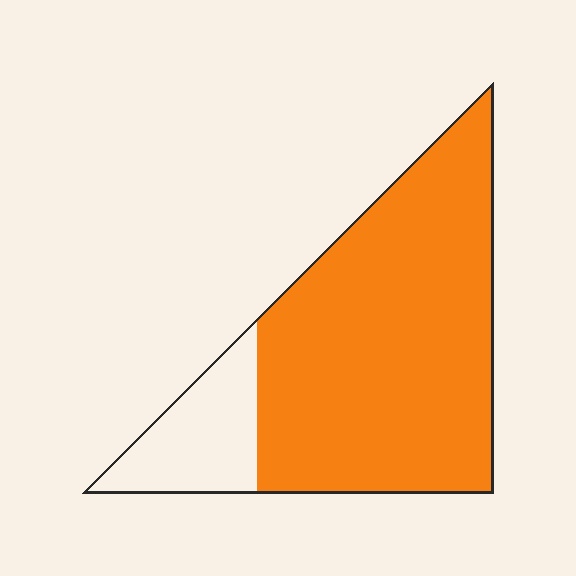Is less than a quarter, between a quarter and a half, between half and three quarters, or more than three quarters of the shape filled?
More than three quarters.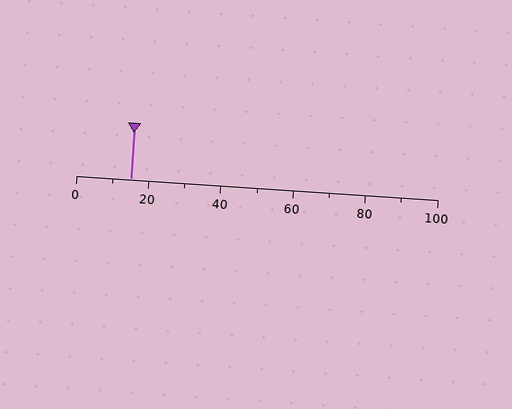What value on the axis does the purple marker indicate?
The marker indicates approximately 15.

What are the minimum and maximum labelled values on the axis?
The axis runs from 0 to 100.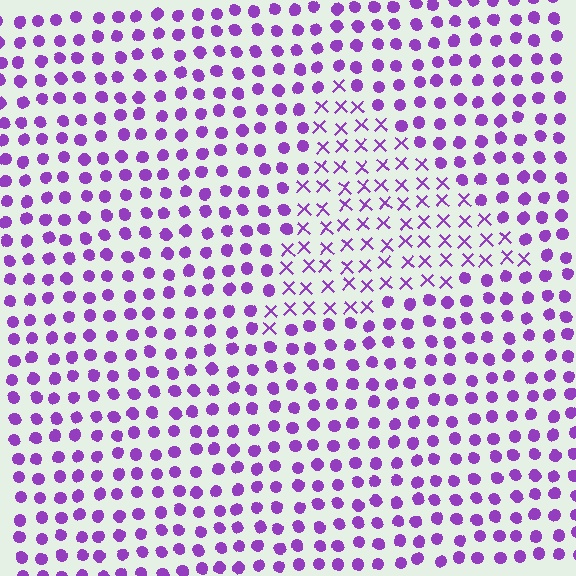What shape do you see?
I see a triangle.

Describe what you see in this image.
The image is filled with small purple elements arranged in a uniform grid. A triangle-shaped region contains X marks, while the surrounding area contains circles. The boundary is defined purely by the change in element shape.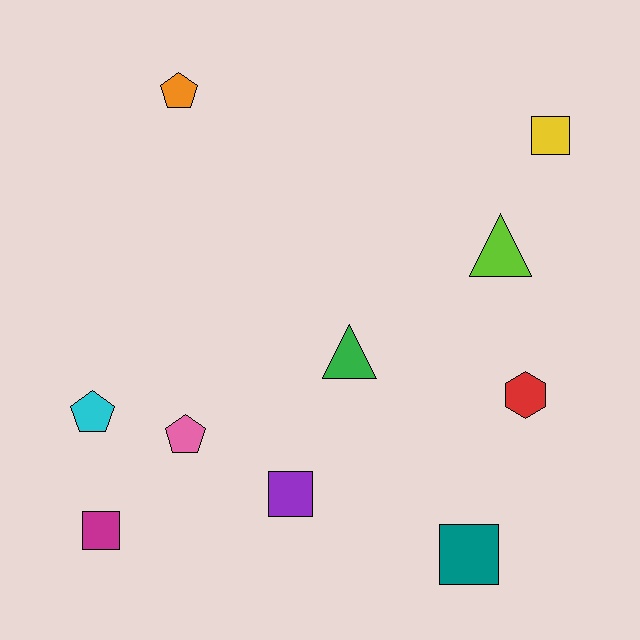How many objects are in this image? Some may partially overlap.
There are 10 objects.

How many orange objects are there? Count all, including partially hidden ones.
There is 1 orange object.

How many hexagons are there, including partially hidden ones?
There is 1 hexagon.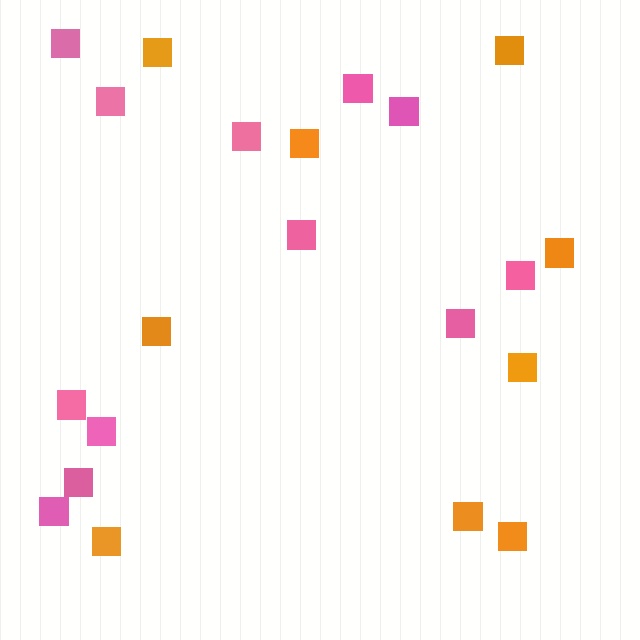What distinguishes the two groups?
There are 2 groups: one group of pink squares (12) and one group of orange squares (9).